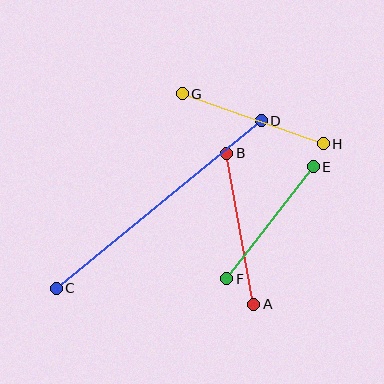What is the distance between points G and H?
The distance is approximately 150 pixels.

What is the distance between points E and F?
The distance is approximately 141 pixels.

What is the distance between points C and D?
The distance is approximately 265 pixels.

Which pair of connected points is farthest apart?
Points C and D are farthest apart.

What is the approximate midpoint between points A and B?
The midpoint is at approximately (240, 229) pixels.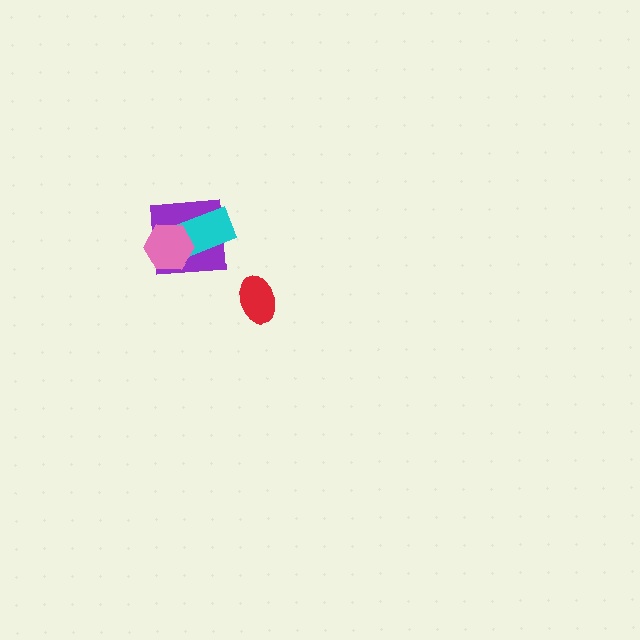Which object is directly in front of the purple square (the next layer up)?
The cyan rectangle is directly in front of the purple square.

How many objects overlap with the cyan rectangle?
2 objects overlap with the cyan rectangle.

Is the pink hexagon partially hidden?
No, no other shape covers it.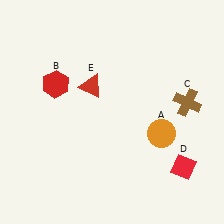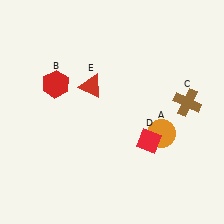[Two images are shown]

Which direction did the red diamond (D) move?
The red diamond (D) moved left.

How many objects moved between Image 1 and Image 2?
1 object moved between the two images.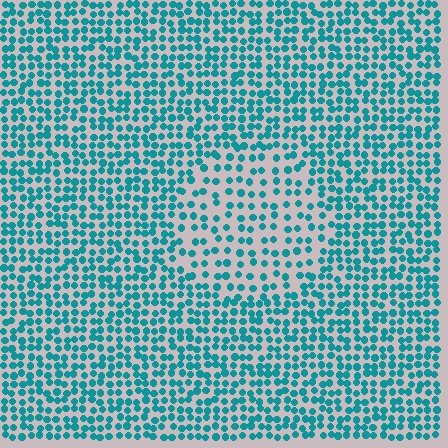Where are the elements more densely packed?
The elements are more densely packed outside the circle boundary.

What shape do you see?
I see a circle.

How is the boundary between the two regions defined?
The boundary is defined by a change in element density (approximately 1.8x ratio). All elements are the same color, size, and shape.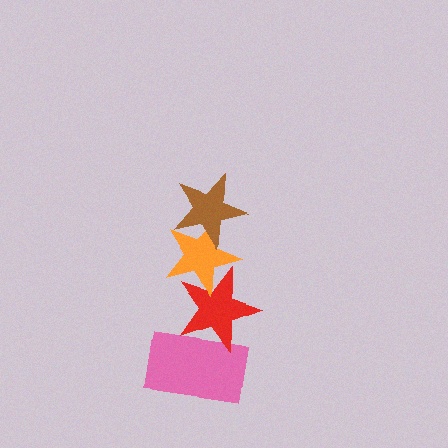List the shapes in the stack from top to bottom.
From top to bottom: the brown star, the orange star, the red star, the pink rectangle.